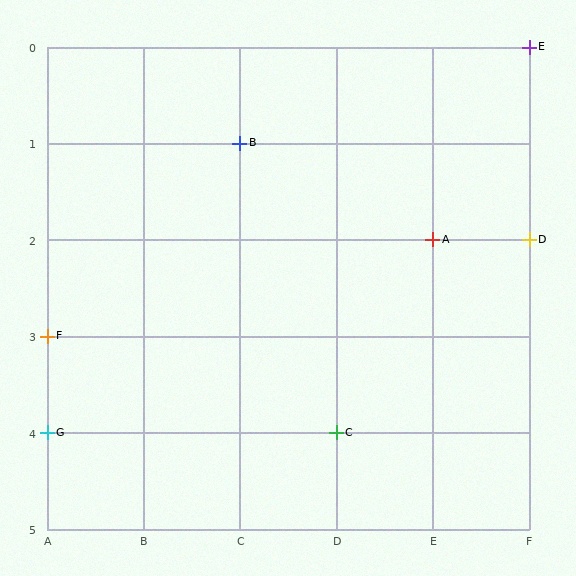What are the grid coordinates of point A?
Point A is at grid coordinates (E, 2).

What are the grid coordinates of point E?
Point E is at grid coordinates (F, 0).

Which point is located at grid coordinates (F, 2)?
Point D is at (F, 2).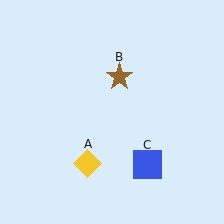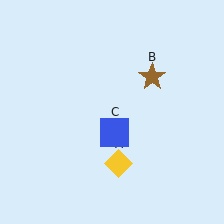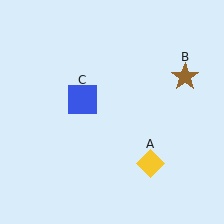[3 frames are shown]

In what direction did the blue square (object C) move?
The blue square (object C) moved up and to the left.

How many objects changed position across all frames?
3 objects changed position: yellow diamond (object A), brown star (object B), blue square (object C).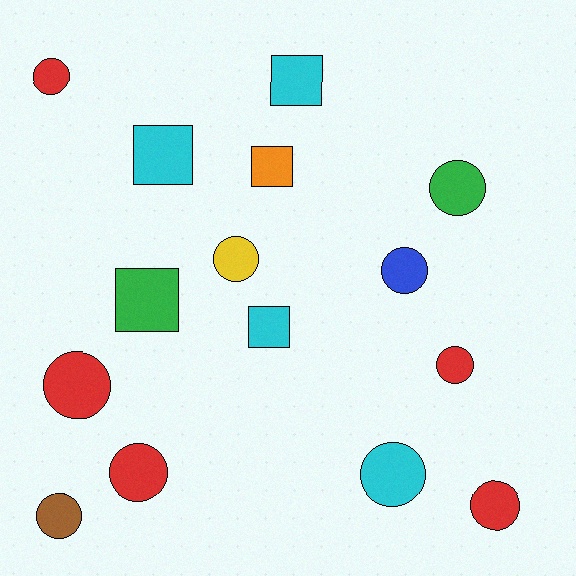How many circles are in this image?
There are 10 circles.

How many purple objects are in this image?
There are no purple objects.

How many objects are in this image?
There are 15 objects.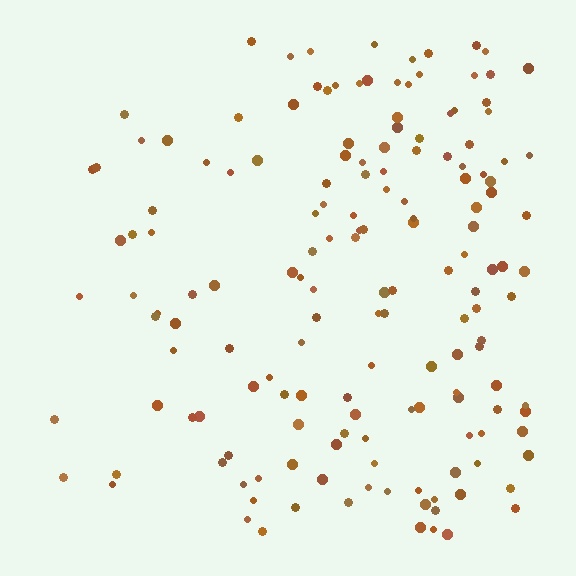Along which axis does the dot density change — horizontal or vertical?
Horizontal.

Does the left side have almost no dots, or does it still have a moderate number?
Still a moderate number, just noticeably fewer than the right.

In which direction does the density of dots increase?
From left to right, with the right side densest.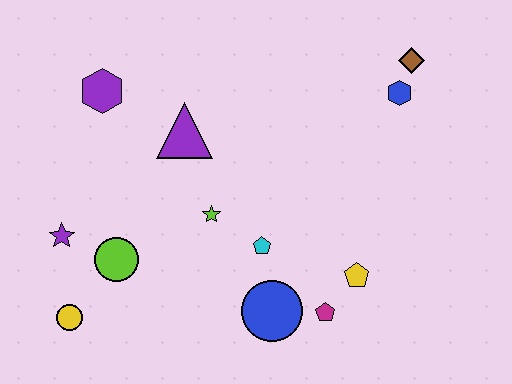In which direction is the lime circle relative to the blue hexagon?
The lime circle is to the left of the blue hexagon.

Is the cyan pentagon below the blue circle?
No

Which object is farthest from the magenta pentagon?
The purple hexagon is farthest from the magenta pentagon.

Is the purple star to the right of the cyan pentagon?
No